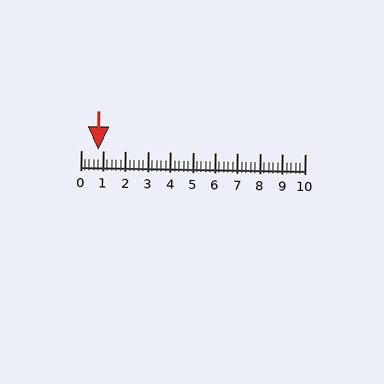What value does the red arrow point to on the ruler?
The red arrow points to approximately 0.8.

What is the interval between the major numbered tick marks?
The major tick marks are spaced 1 units apart.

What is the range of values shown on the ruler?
The ruler shows values from 0 to 10.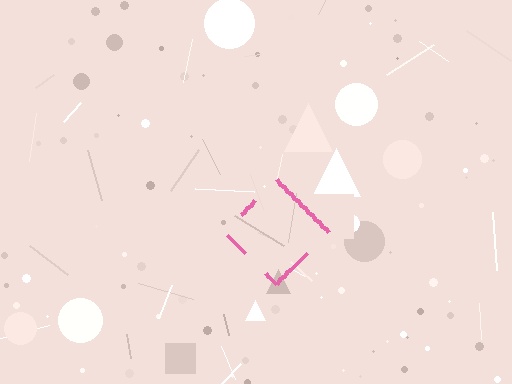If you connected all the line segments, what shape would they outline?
They would outline a diamond.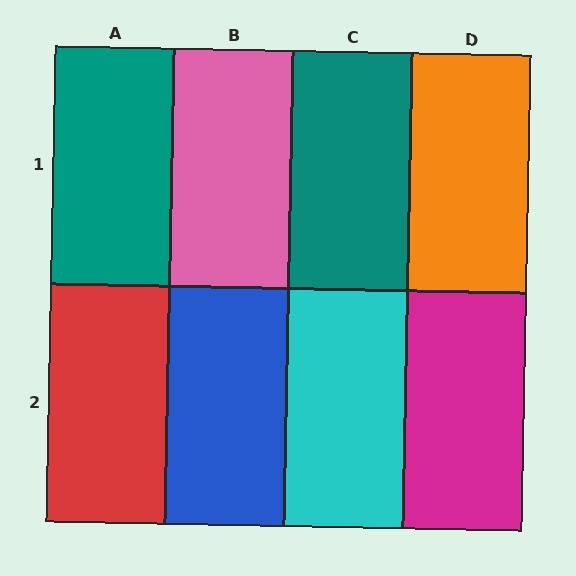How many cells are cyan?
1 cell is cyan.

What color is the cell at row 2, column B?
Blue.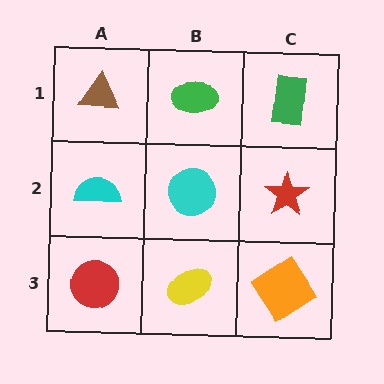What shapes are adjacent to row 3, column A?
A cyan semicircle (row 2, column A), a yellow ellipse (row 3, column B).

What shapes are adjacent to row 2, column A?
A brown triangle (row 1, column A), a red circle (row 3, column A), a cyan circle (row 2, column B).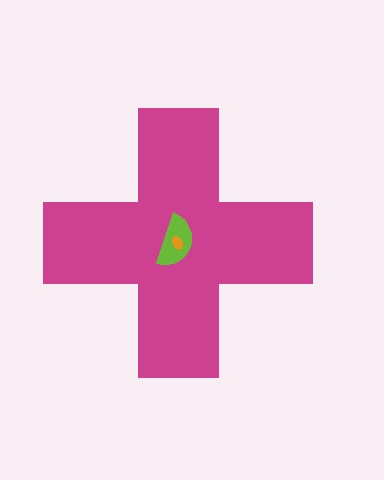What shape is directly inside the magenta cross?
The lime semicircle.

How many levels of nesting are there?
3.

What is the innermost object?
The orange ellipse.